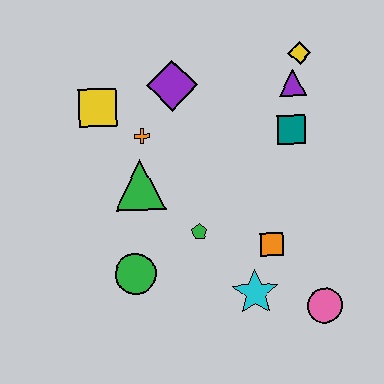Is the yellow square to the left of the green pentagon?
Yes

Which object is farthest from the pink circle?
The yellow square is farthest from the pink circle.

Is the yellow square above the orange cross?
Yes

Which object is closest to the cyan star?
The orange square is closest to the cyan star.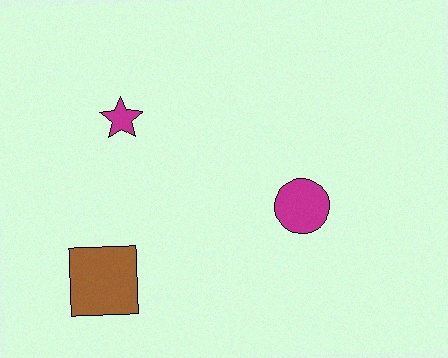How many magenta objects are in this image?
There are 2 magenta objects.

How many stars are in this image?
There is 1 star.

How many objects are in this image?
There are 3 objects.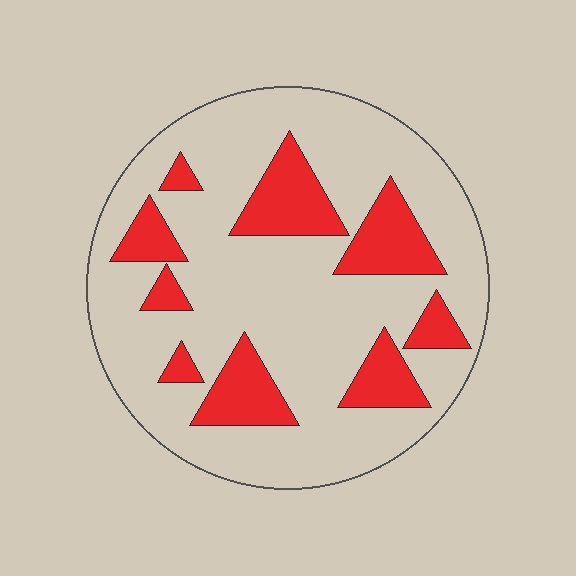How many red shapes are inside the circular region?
9.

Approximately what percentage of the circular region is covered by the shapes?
Approximately 25%.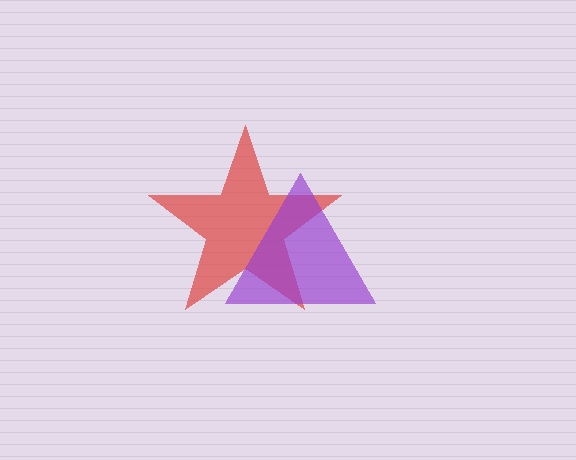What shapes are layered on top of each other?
The layered shapes are: a red star, a purple triangle.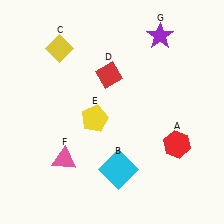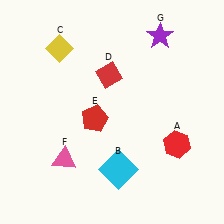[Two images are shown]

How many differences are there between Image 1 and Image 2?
There is 1 difference between the two images.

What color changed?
The pentagon (E) changed from yellow in Image 1 to red in Image 2.